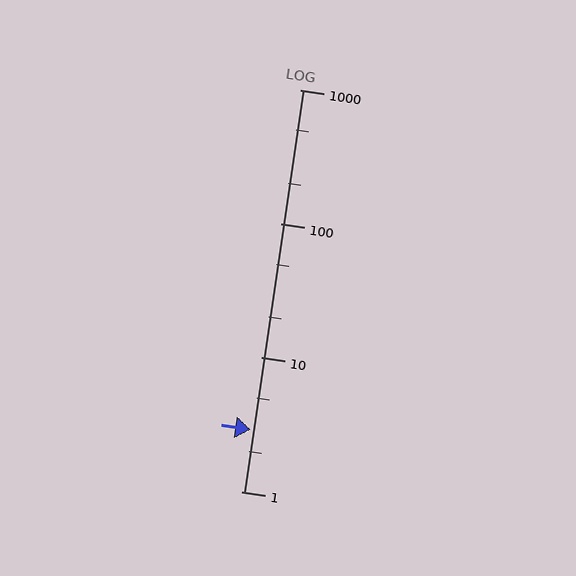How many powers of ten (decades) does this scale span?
The scale spans 3 decades, from 1 to 1000.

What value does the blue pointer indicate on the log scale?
The pointer indicates approximately 2.9.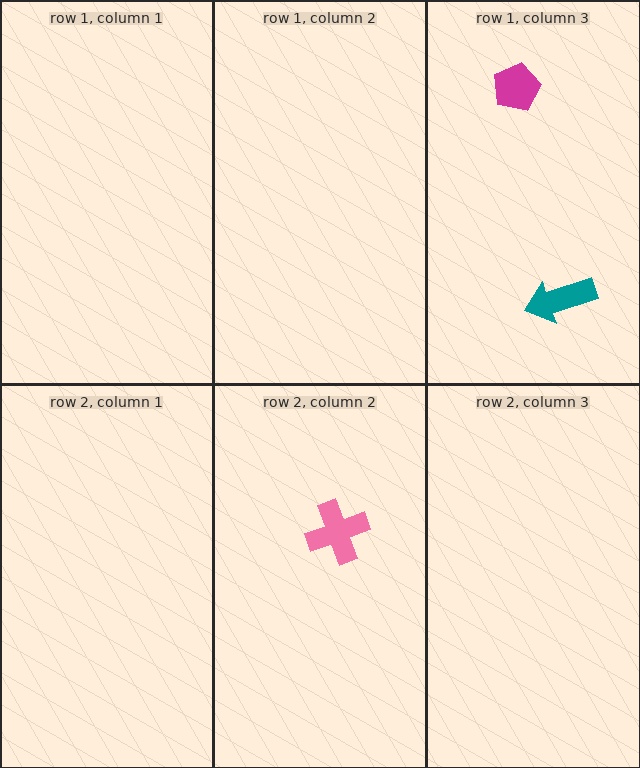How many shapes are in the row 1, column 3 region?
2.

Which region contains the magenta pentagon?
The row 1, column 3 region.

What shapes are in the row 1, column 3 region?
The teal arrow, the magenta pentagon.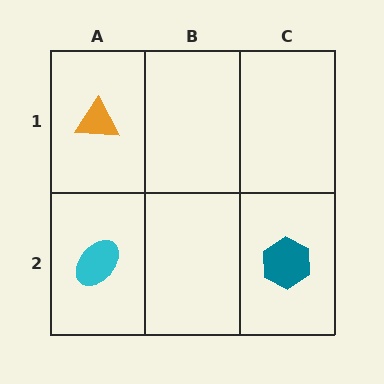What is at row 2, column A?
A cyan ellipse.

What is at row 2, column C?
A teal hexagon.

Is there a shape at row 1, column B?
No, that cell is empty.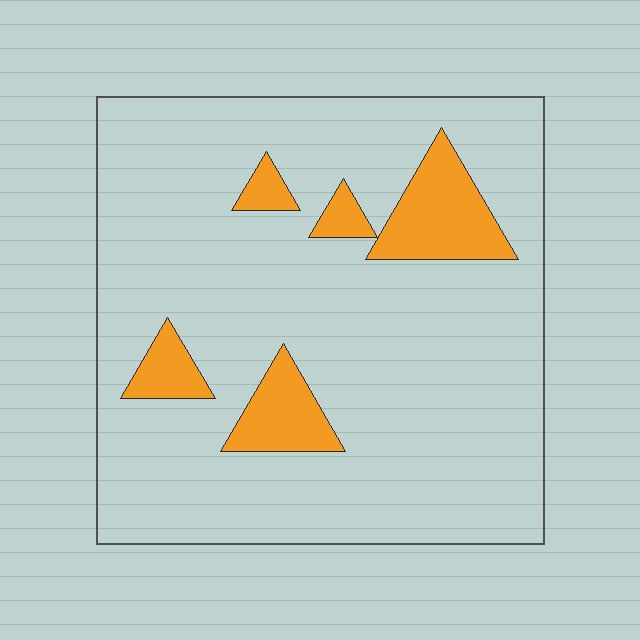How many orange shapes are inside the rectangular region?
5.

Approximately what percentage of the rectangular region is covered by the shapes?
Approximately 15%.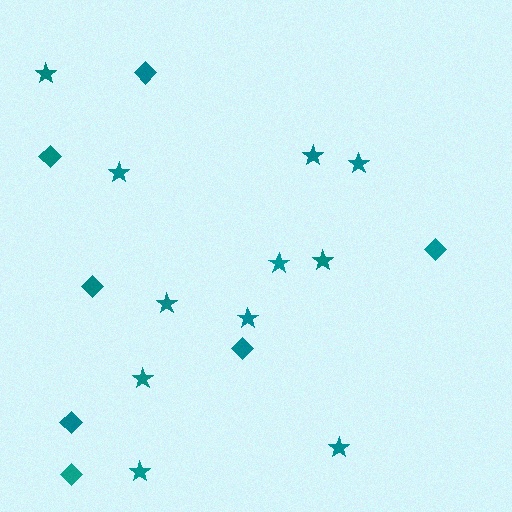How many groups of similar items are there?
There are 2 groups: one group of diamonds (7) and one group of stars (11).